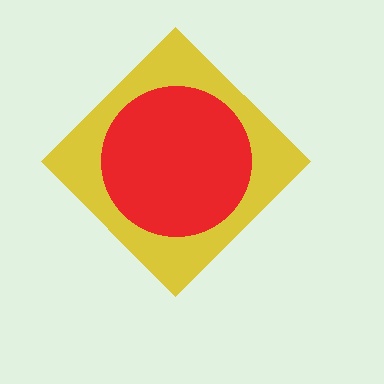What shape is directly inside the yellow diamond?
The red circle.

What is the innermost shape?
The red circle.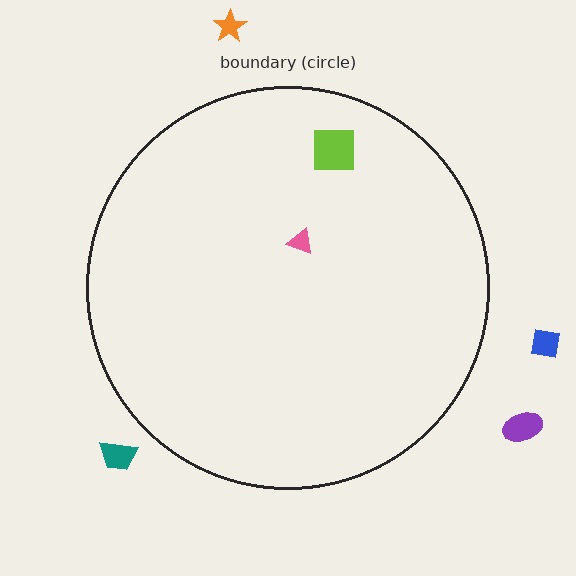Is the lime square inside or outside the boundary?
Inside.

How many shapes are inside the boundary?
2 inside, 4 outside.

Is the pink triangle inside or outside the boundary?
Inside.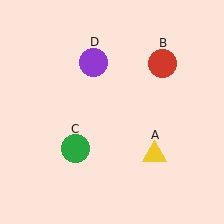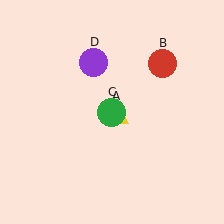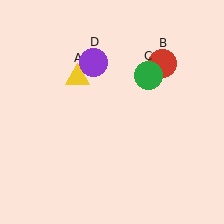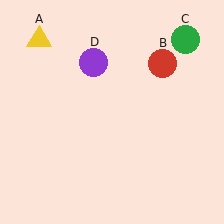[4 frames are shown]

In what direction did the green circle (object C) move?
The green circle (object C) moved up and to the right.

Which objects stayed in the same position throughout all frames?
Red circle (object B) and purple circle (object D) remained stationary.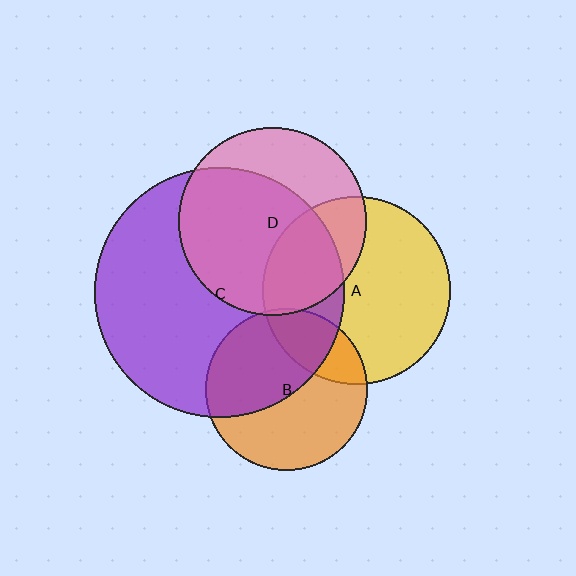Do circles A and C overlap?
Yes.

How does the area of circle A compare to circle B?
Approximately 1.3 times.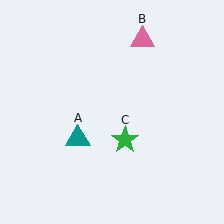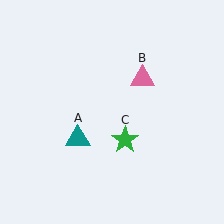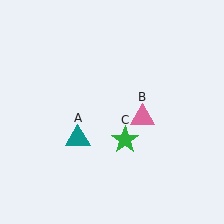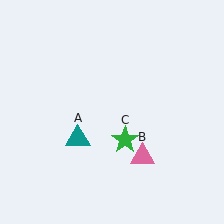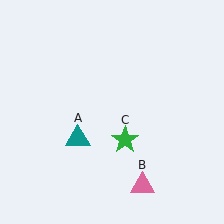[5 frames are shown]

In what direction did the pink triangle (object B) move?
The pink triangle (object B) moved down.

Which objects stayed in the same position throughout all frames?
Teal triangle (object A) and green star (object C) remained stationary.